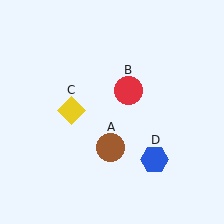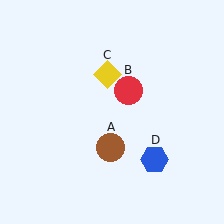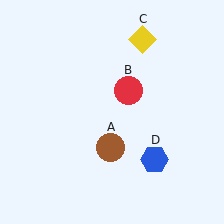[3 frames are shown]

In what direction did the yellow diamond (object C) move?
The yellow diamond (object C) moved up and to the right.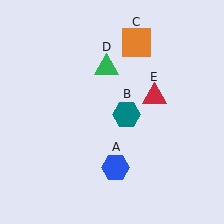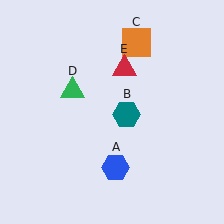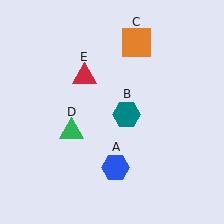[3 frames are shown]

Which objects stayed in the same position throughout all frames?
Blue hexagon (object A) and teal hexagon (object B) and orange square (object C) remained stationary.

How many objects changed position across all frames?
2 objects changed position: green triangle (object D), red triangle (object E).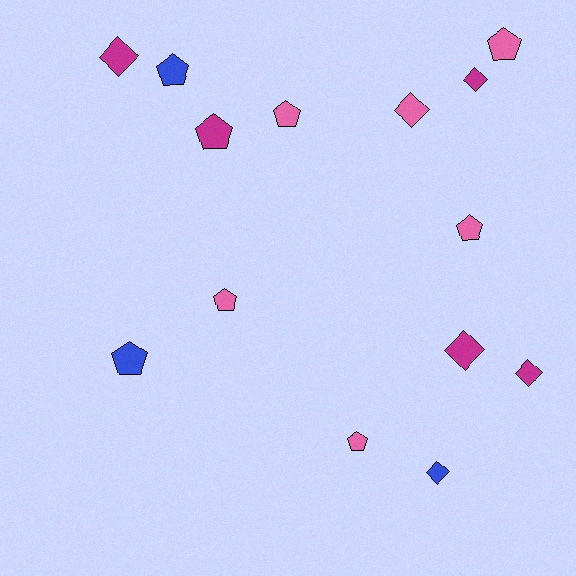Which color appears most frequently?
Pink, with 6 objects.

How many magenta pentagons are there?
There is 1 magenta pentagon.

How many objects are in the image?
There are 14 objects.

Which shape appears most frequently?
Pentagon, with 8 objects.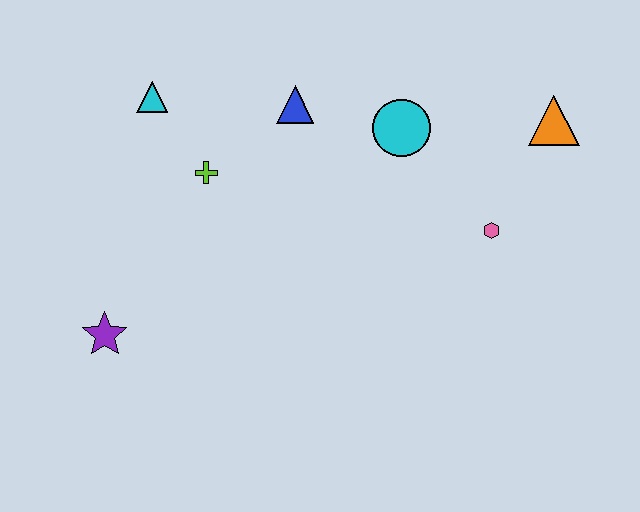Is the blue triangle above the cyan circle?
Yes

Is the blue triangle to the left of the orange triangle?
Yes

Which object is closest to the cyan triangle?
The lime cross is closest to the cyan triangle.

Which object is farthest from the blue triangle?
The purple star is farthest from the blue triangle.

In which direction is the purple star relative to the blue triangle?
The purple star is below the blue triangle.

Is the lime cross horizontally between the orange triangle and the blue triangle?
No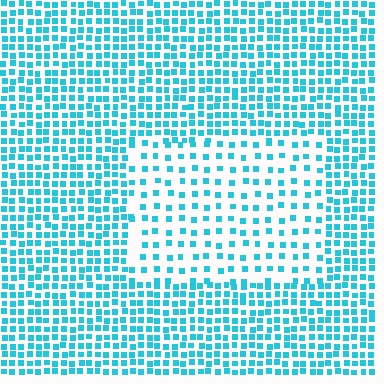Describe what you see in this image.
The image contains small cyan elements arranged at two different densities. A rectangle-shaped region is visible where the elements are less densely packed than the surrounding area.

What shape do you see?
I see a rectangle.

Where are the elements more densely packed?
The elements are more densely packed outside the rectangle boundary.